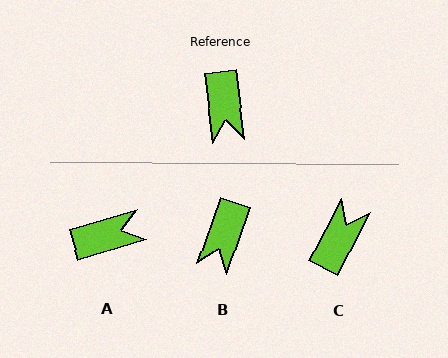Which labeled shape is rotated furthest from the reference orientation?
C, about 145 degrees away.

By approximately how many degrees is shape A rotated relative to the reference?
Approximately 99 degrees counter-clockwise.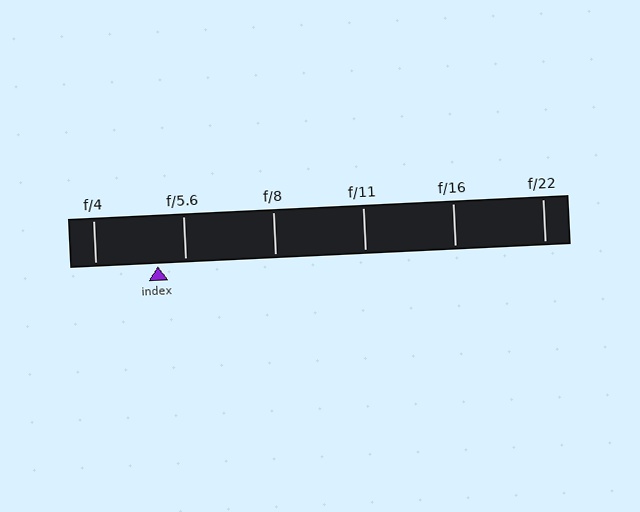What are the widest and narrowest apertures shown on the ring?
The widest aperture shown is f/4 and the narrowest is f/22.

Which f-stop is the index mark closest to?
The index mark is closest to f/5.6.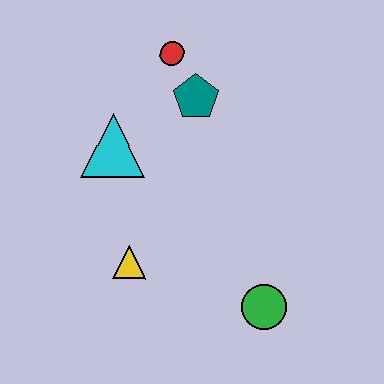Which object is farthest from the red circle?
The green circle is farthest from the red circle.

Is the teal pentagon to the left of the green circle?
Yes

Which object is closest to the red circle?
The teal pentagon is closest to the red circle.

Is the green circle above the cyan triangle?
No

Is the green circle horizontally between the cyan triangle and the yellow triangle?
No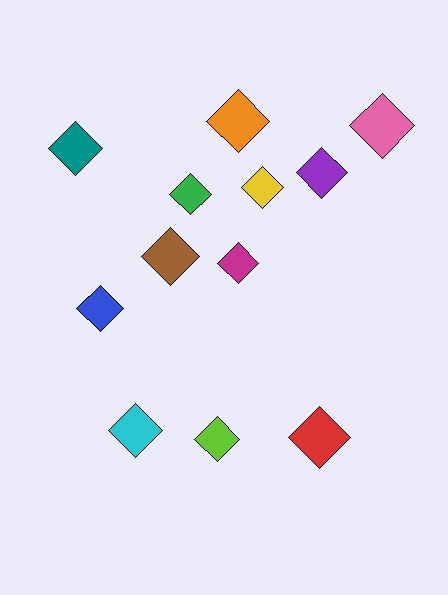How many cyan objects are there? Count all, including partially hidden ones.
There is 1 cyan object.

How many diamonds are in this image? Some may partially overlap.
There are 12 diamonds.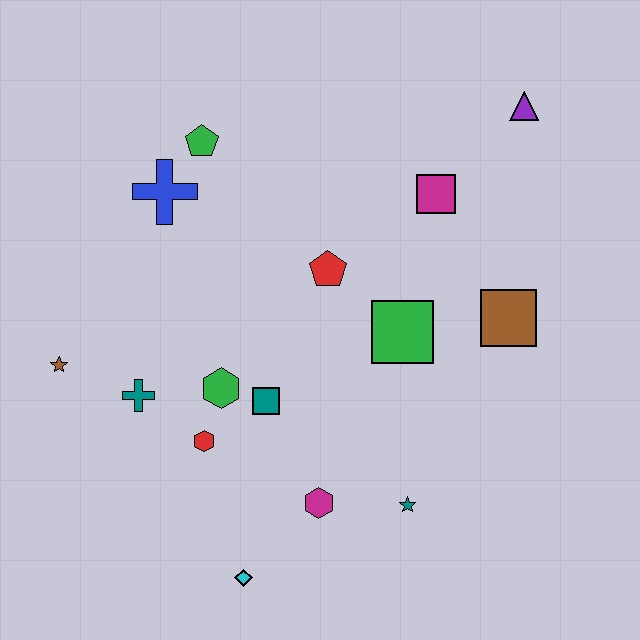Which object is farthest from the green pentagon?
The cyan diamond is farthest from the green pentagon.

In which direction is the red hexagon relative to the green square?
The red hexagon is to the left of the green square.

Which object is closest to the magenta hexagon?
The teal star is closest to the magenta hexagon.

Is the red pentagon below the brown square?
No